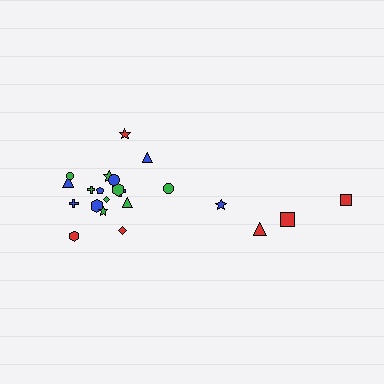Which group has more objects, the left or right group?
The left group.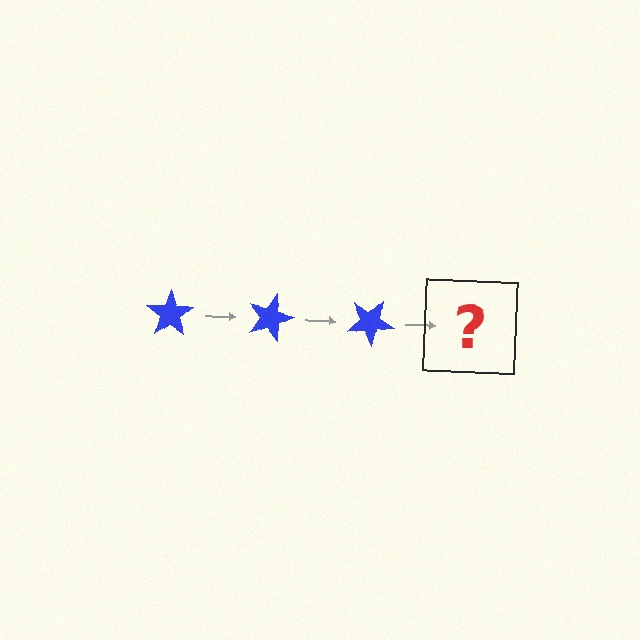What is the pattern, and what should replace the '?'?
The pattern is that the star rotates 15 degrees each step. The '?' should be a blue star rotated 45 degrees.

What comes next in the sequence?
The next element should be a blue star rotated 45 degrees.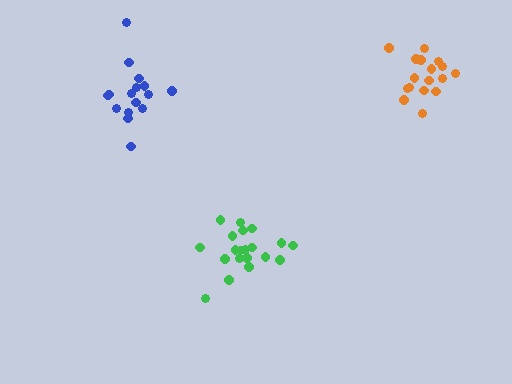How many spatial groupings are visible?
There are 3 spatial groupings.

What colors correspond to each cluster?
The clusters are colored: blue, green, orange.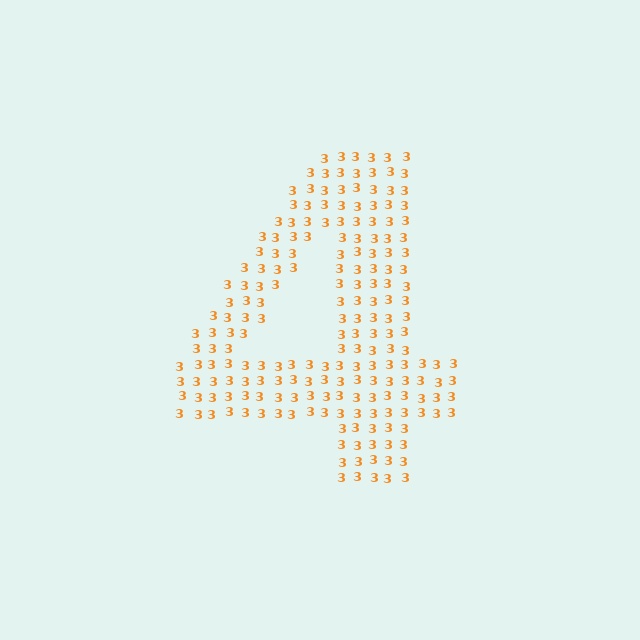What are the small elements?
The small elements are digit 3's.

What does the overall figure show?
The overall figure shows the digit 4.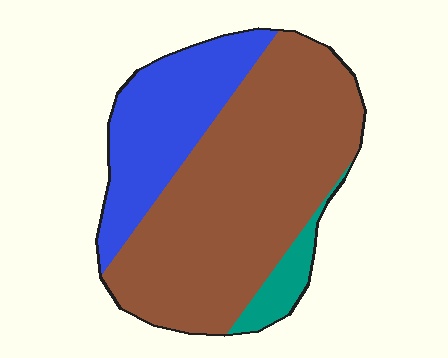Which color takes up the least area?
Teal, at roughly 5%.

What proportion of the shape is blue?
Blue covers 27% of the shape.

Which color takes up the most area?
Brown, at roughly 65%.